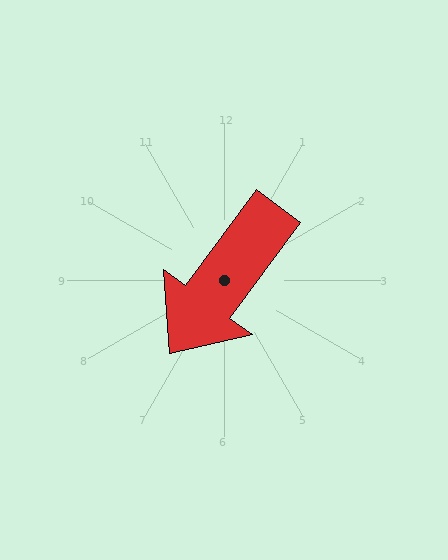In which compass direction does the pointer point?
Southwest.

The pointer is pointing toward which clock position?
Roughly 7 o'clock.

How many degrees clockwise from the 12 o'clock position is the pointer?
Approximately 216 degrees.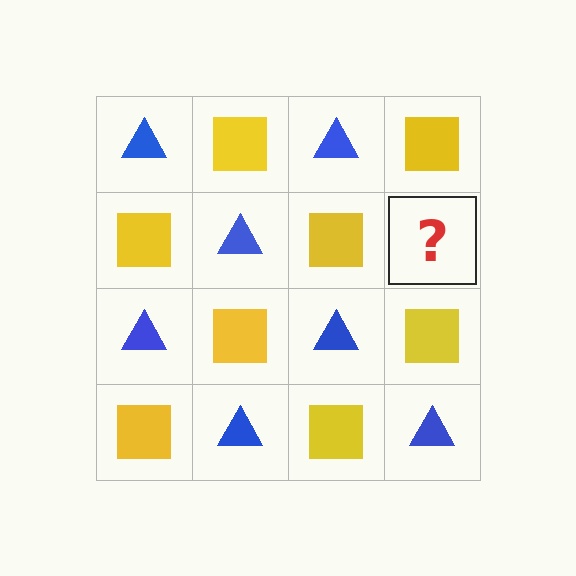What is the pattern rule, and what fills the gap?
The rule is that it alternates blue triangle and yellow square in a checkerboard pattern. The gap should be filled with a blue triangle.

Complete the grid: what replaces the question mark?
The question mark should be replaced with a blue triangle.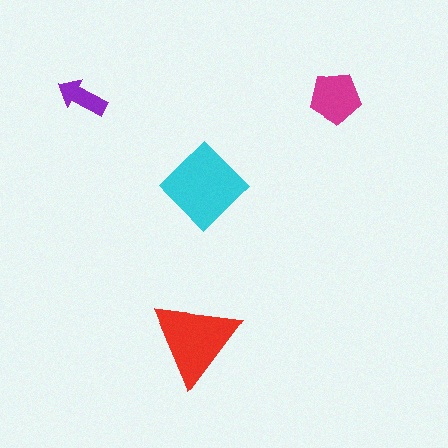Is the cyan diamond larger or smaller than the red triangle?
Larger.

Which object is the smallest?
The purple arrow.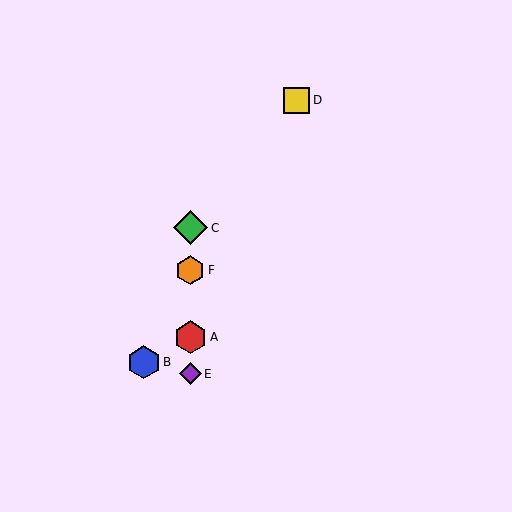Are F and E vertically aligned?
Yes, both are at x≈190.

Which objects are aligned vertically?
Objects A, C, E, F are aligned vertically.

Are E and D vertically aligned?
No, E is at x≈190 and D is at x≈297.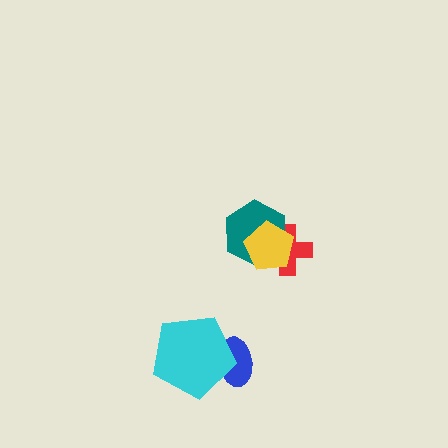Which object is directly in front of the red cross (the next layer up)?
The teal hexagon is directly in front of the red cross.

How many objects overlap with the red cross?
2 objects overlap with the red cross.